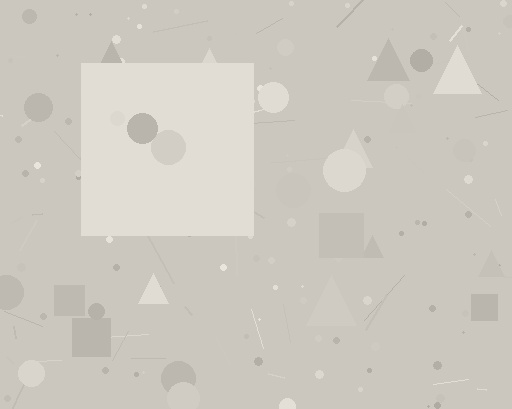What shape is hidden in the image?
A square is hidden in the image.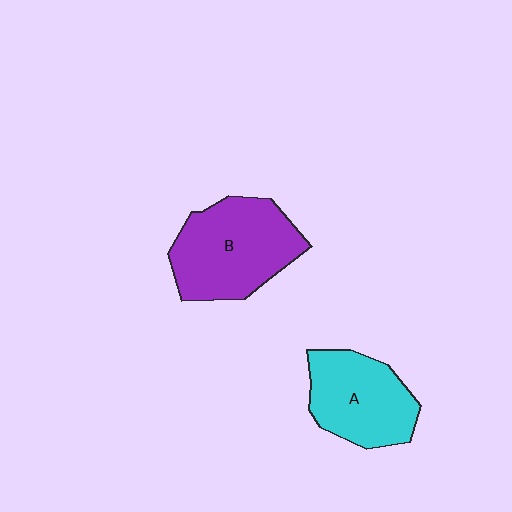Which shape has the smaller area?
Shape A (cyan).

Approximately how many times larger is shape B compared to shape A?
Approximately 1.2 times.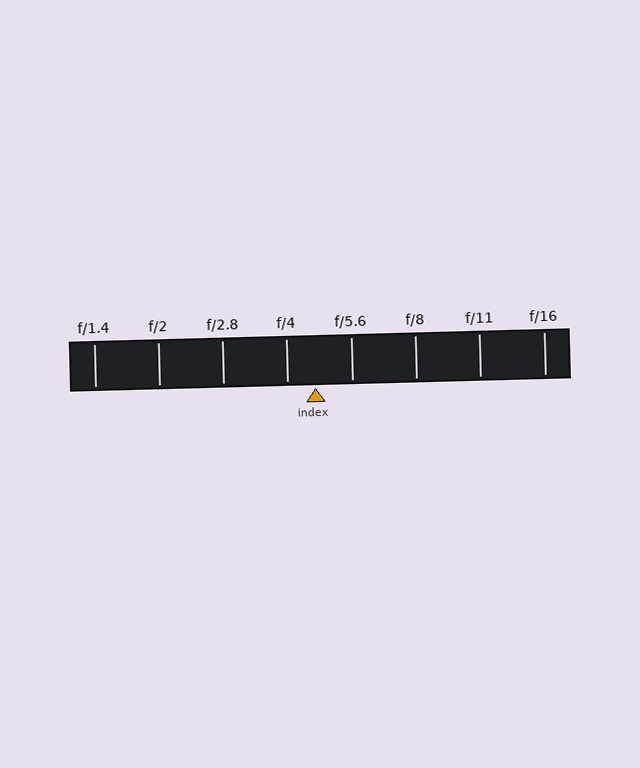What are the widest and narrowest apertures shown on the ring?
The widest aperture shown is f/1.4 and the narrowest is f/16.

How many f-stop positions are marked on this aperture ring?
There are 8 f-stop positions marked.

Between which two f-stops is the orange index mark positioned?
The index mark is between f/4 and f/5.6.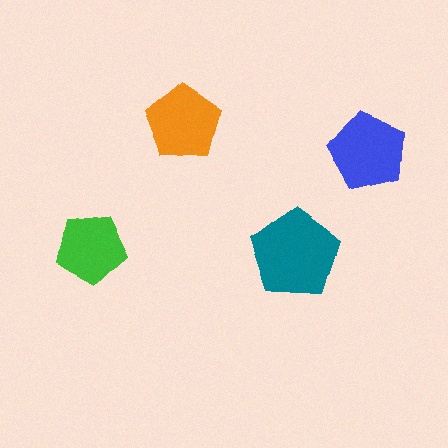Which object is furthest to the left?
The green pentagon is leftmost.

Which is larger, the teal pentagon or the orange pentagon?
The teal one.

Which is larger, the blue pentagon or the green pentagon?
The blue one.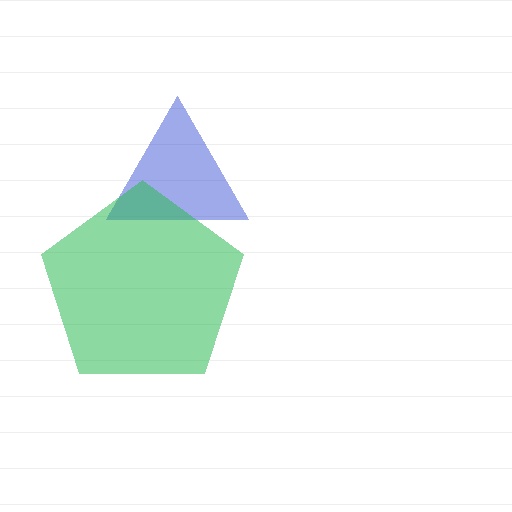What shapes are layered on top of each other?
The layered shapes are: a blue triangle, a green pentagon.